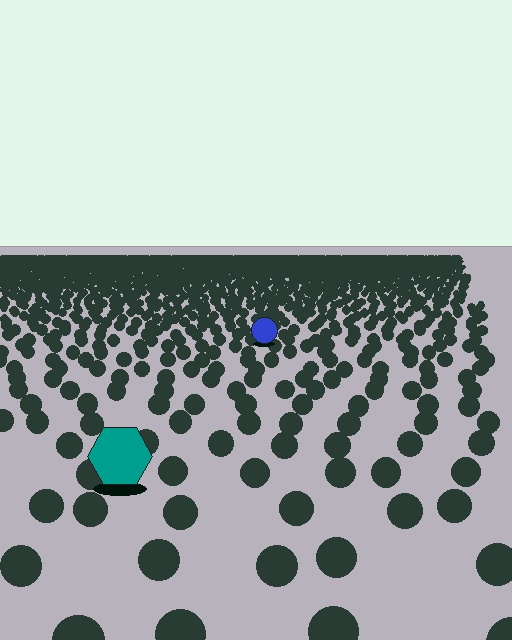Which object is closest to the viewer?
The teal hexagon is closest. The texture marks near it are larger and more spread out.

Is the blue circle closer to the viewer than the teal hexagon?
No. The teal hexagon is closer — you can tell from the texture gradient: the ground texture is coarser near it.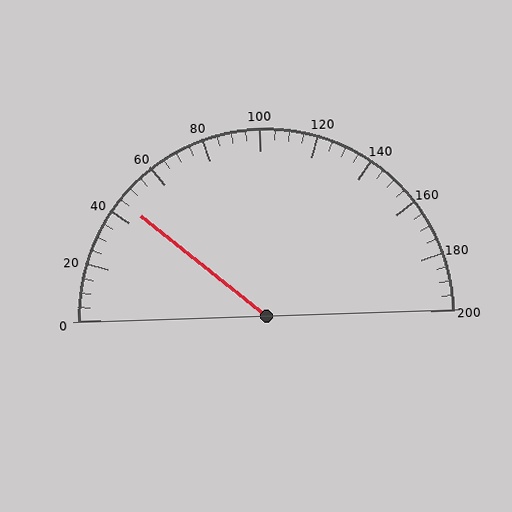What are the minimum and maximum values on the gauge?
The gauge ranges from 0 to 200.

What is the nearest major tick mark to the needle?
The nearest major tick mark is 40.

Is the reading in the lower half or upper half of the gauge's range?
The reading is in the lower half of the range (0 to 200).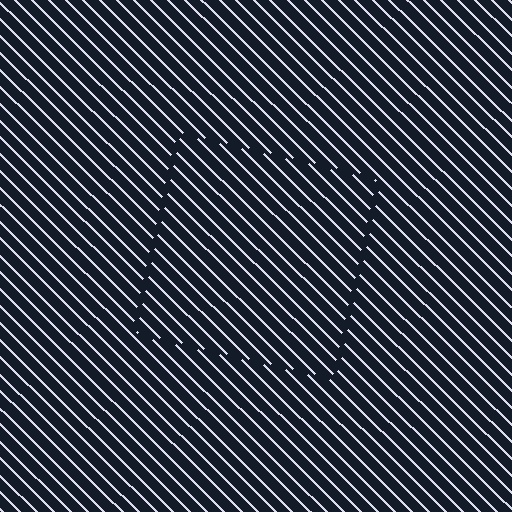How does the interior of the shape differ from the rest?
The interior of the shape contains the same grating, shifted by half a period — the contour is defined by the phase discontinuity where line-ends from the inner and outer gratings abut.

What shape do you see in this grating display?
An illusory square. The interior of the shape contains the same grating, shifted by half a period — the contour is defined by the phase discontinuity where line-ends from the inner and outer gratings abut.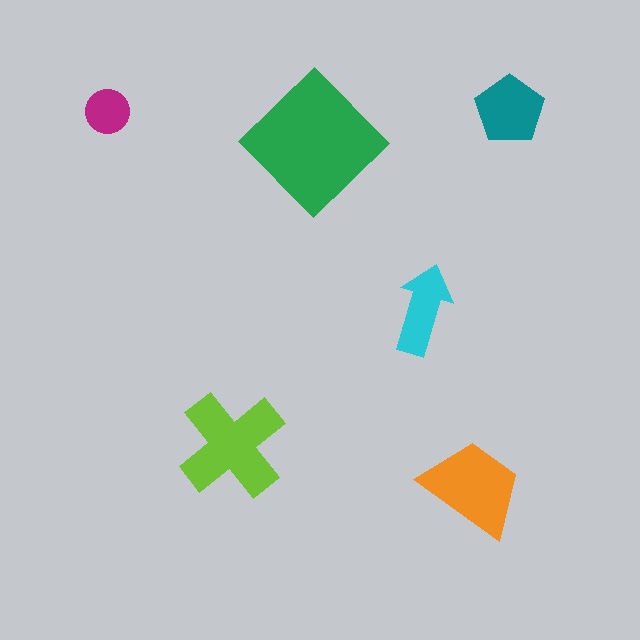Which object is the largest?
The green diamond.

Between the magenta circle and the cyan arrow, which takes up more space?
The cyan arrow.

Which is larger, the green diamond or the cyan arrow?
The green diamond.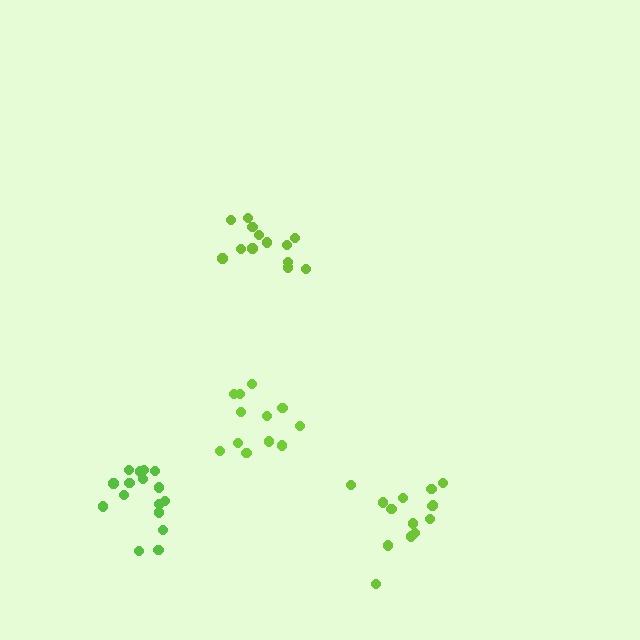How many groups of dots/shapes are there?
There are 4 groups.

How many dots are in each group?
Group 1: 12 dots, Group 2: 13 dots, Group 3: 16 dots, Group 4: 14 dots (55 total).